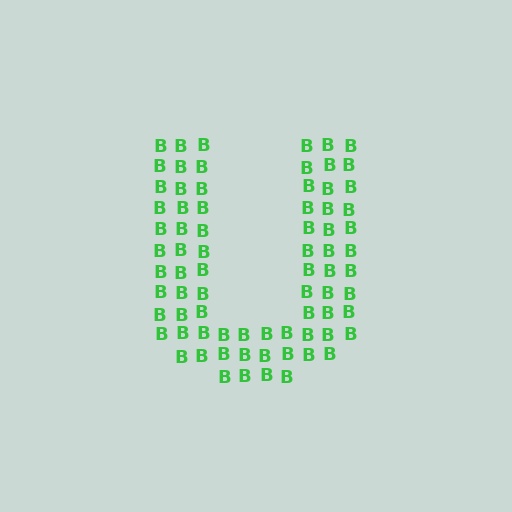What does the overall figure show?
The overall figure shows the letter U.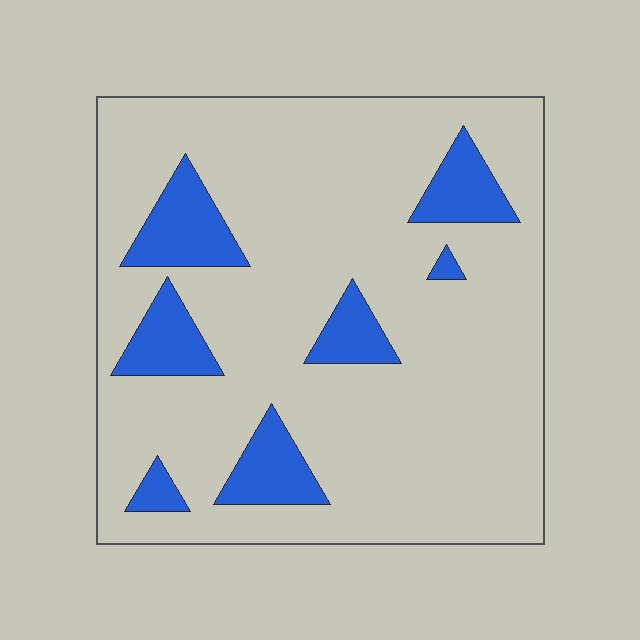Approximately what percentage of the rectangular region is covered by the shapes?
Approximately 15%.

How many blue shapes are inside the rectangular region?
7.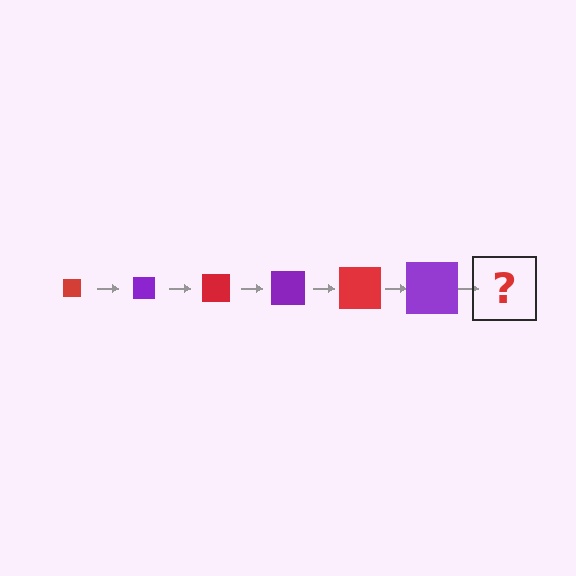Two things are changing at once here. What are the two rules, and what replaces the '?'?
The two rules are that the square grows larger each step and the color cycles through red and purple. The '?' should be a red square, larger than the previous one.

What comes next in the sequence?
The next element should be a red square, larger than the previous one.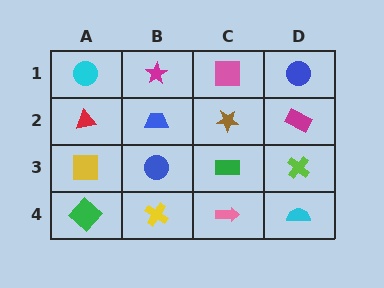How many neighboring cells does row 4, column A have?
2.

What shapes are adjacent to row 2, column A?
A cyan circle (row 1, column A), a yellow square (row 3, column A), a blue trapezoid (row 2, column B).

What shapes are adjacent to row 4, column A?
A yellow square (row 3, column A), a yellow cross (row 4, column B).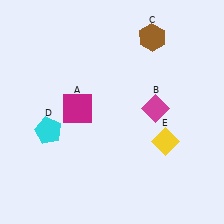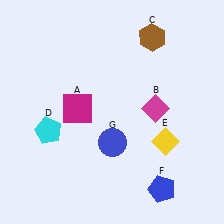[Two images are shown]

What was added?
A blue pentagon (F), a blue circle (G) were added in Image 2.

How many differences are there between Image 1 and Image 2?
There are 2 differences between the two images.